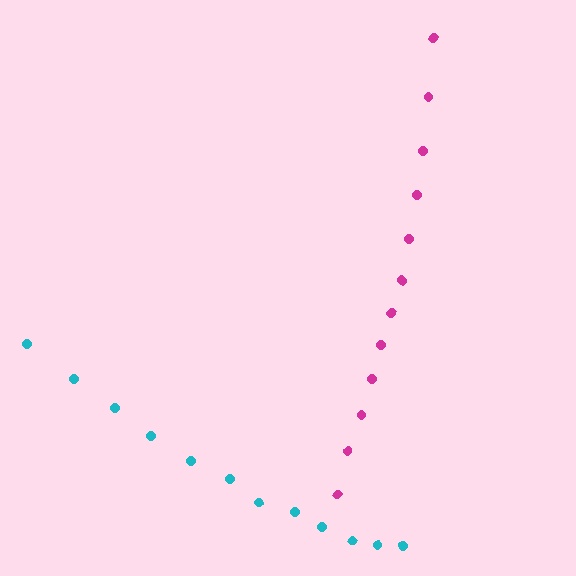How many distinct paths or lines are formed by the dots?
There are 2 distinct paths.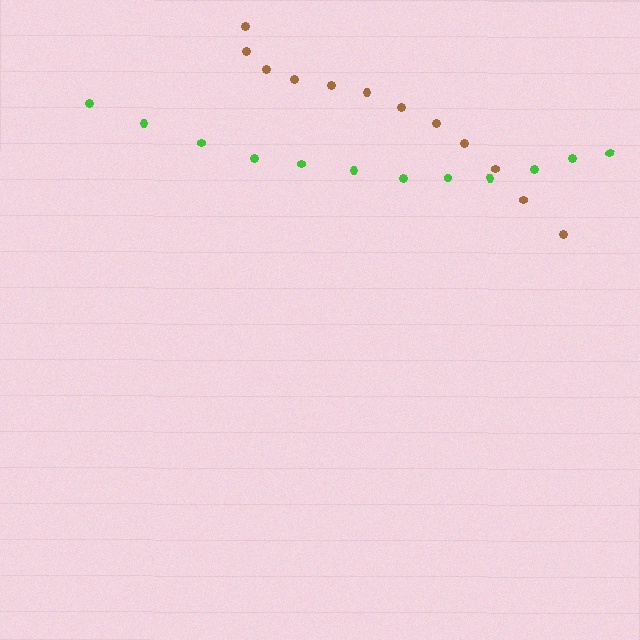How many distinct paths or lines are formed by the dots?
There are 2 distinct paths.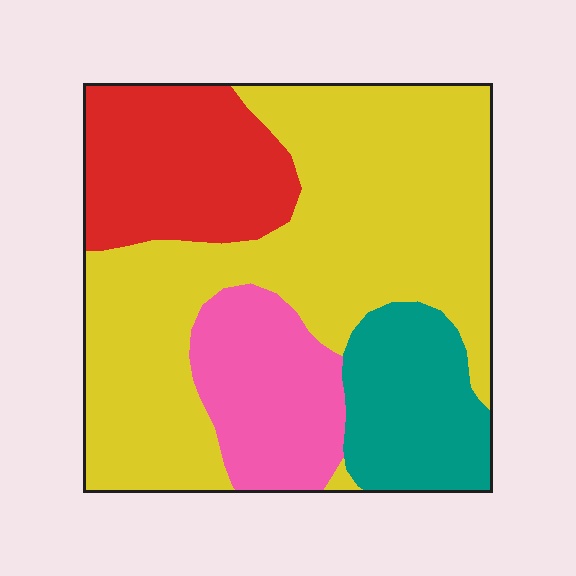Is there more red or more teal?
Red.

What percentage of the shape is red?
Red covers roughly 20% of the shape.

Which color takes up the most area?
Yellow, at roughly 50%.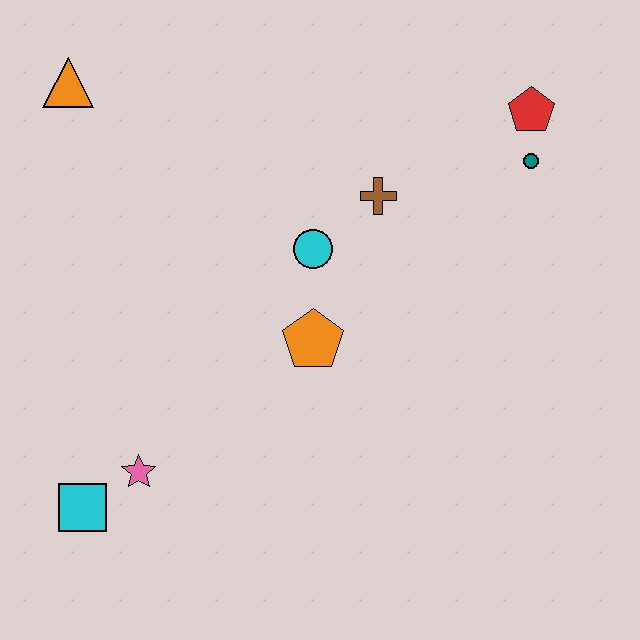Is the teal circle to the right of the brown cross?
Yes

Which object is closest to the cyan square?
The pink star is closest to the cyan square.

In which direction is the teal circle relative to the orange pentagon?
The teal circle is to the right of the orange pentagon.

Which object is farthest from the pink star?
The red pentagon is farthest from the pink star.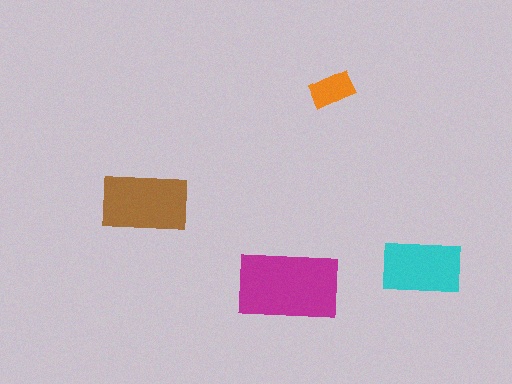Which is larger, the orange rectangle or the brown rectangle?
The brown one.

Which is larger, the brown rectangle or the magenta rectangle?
The magenta one.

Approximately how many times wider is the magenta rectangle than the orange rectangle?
About 2.5 times wider.